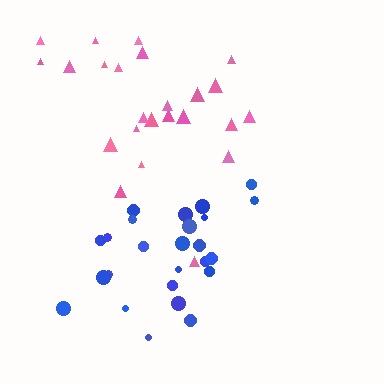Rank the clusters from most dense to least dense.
blue, pink.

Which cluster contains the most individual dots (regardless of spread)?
Blue (25).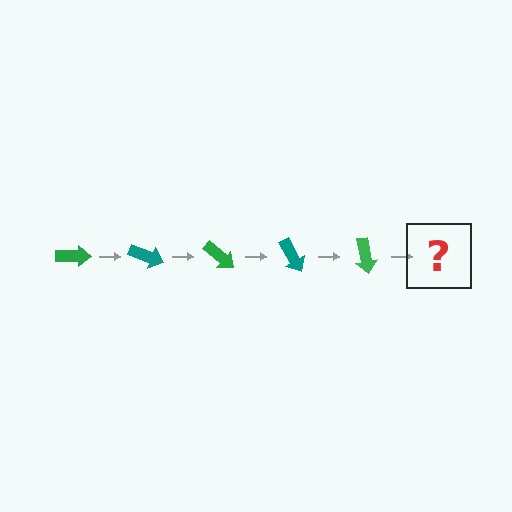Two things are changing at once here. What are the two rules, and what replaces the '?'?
The two rules are that it rotates 20 degrees each step and the color cycles through green and teal. The '?' should be a teal arrow, rotated 100 degrees from the start.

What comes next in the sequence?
The next element should be a teal arrow, rotated 100 degrees from the start.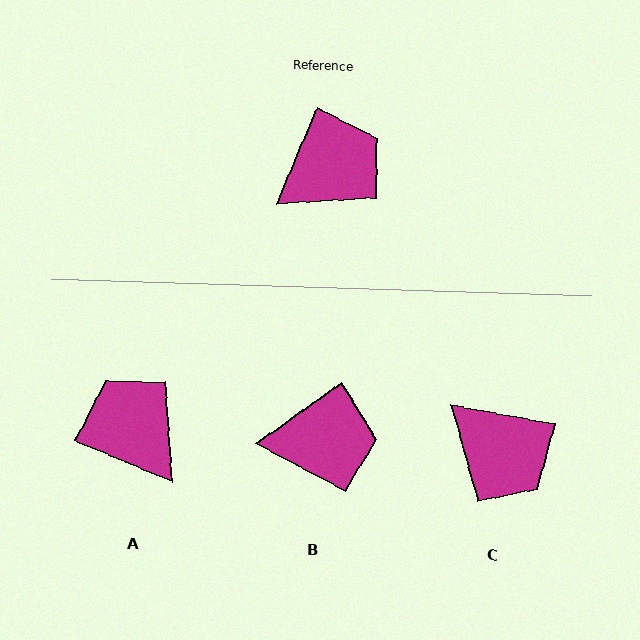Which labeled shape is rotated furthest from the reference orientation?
A, about 91 degrees away.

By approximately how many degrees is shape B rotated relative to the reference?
Approximately 31 degrees clockwise.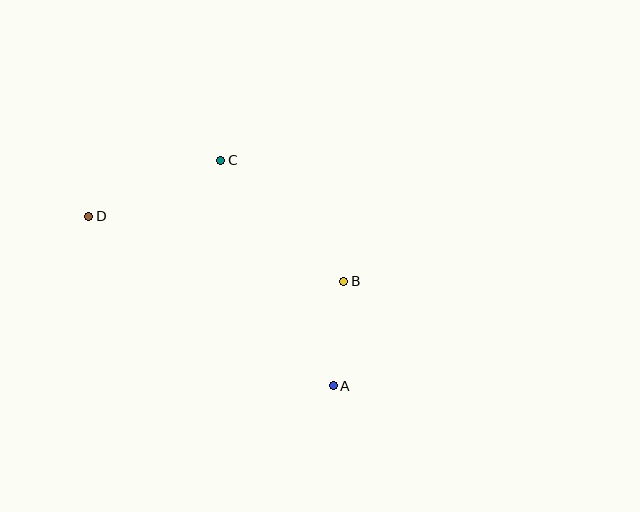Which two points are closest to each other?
Points A and B are closest to each other.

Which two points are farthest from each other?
Points A and D are farthest from each other.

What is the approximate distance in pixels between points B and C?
The distance between B and C is approximately 173 pixels.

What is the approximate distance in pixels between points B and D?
The distance between B and D is approximately 263 pixels.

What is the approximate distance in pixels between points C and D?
The distance between C and D is approximately 143 pixels.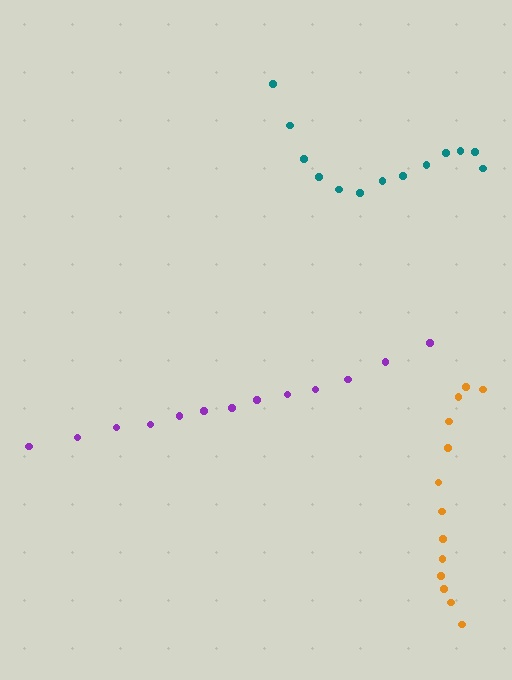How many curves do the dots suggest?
There are 3 distinct paths.